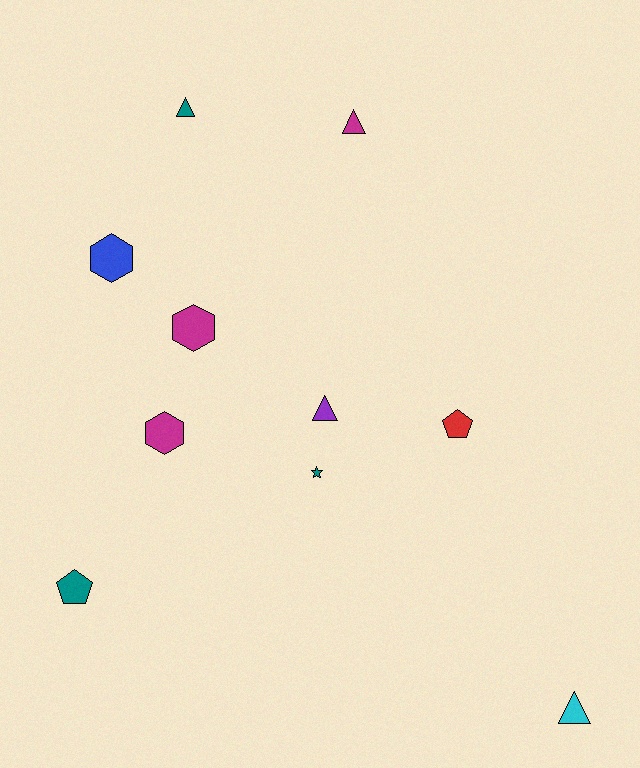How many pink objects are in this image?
There are no pink objects.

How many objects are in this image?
There are 10 objects.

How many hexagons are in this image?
There are 3 hexagons.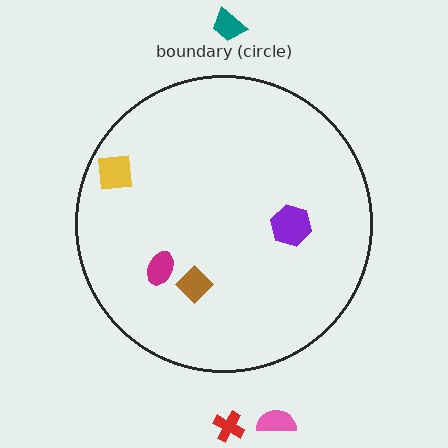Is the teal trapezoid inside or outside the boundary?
Outside.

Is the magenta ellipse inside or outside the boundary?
Inside.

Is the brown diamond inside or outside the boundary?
Inside.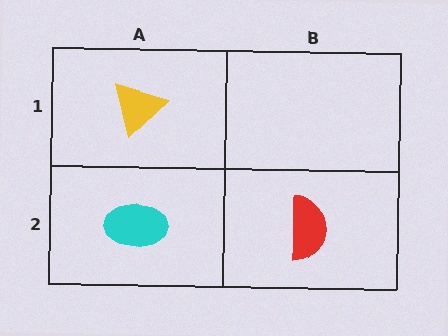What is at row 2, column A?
A cyan ellipse.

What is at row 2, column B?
A red semicircle.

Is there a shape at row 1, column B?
No, that cell is empty.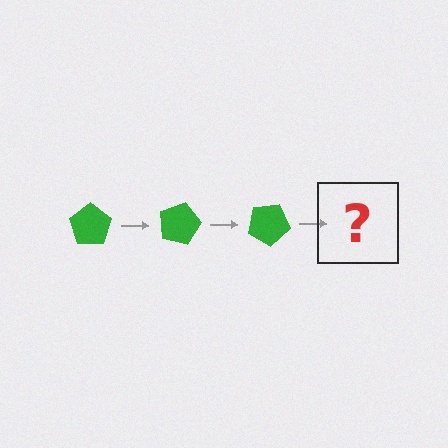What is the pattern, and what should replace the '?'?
The pattern is that the pentagon rotates 15 degrees each step. The '?' should be a green pentagon rotated 45 degrees.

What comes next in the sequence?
The next element should be a green pentagon rotated 45 degrees.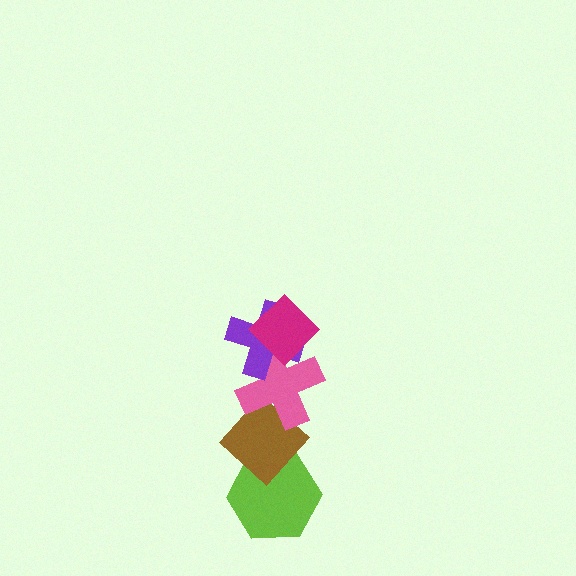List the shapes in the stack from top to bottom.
From top to bottom: the magenta diamond, the purple cross, the pink cross, the brown diamond, the lime hexagon.